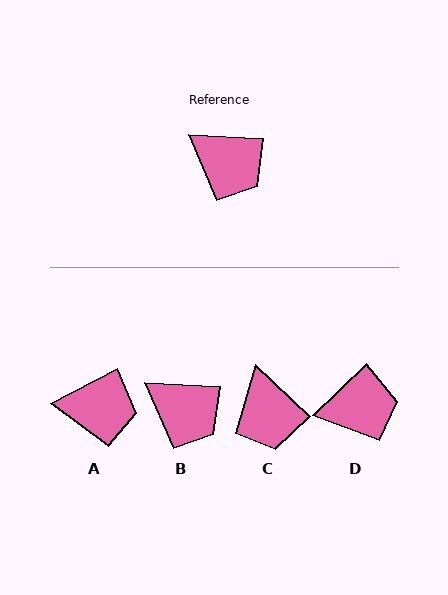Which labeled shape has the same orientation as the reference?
B.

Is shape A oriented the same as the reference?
No, it is off by about 30 degrees.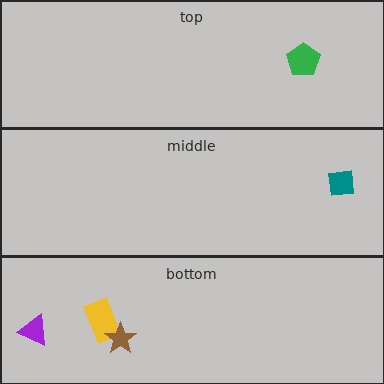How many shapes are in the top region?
1.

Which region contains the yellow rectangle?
The bottom region.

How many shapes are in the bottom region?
3.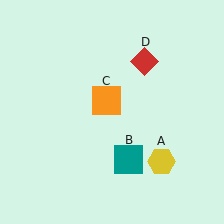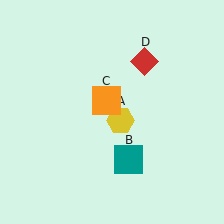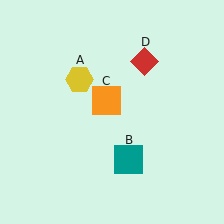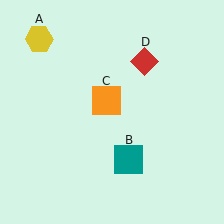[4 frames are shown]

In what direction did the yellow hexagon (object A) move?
The yellow hexagon (object A) moved up and to the left.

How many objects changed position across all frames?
1 object changed position: yellow hexagon (object A).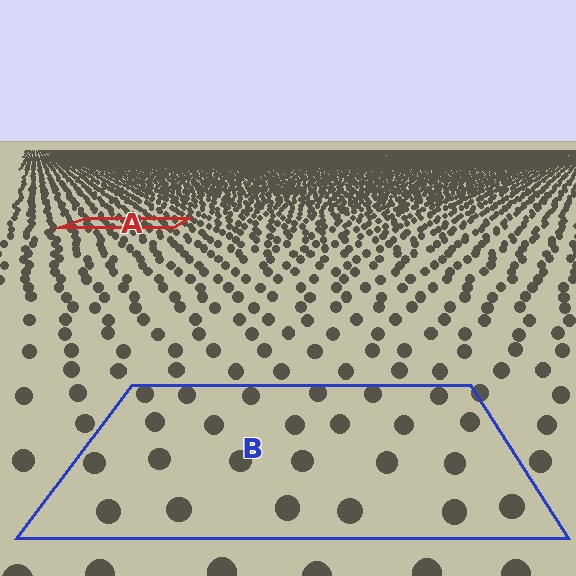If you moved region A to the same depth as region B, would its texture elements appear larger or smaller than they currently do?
They would appear larger. At a closer depth, the same texture elements are projected at a bigger on-screen size.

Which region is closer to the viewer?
Region B is closer. The texture elements there are larger and more spread out.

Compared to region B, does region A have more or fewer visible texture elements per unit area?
Region A has more texture elements per unit area — they are packed more densely because it is farther away.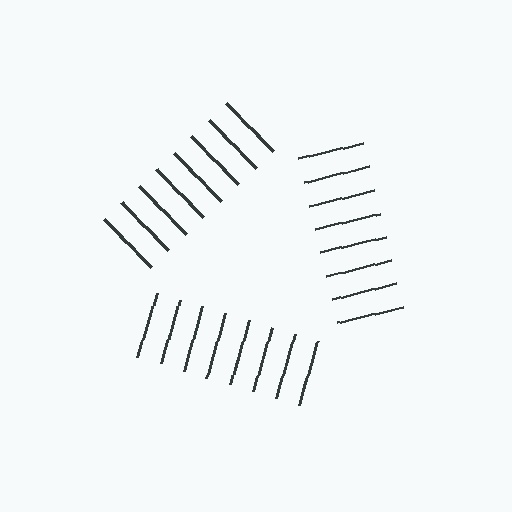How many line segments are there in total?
24 — 8 along each of the 3 edges.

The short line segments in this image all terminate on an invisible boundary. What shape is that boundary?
An illusory triangle — the line segments terminate on its edges but no continuous stroke is drawn.